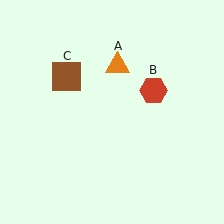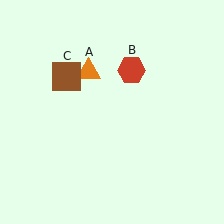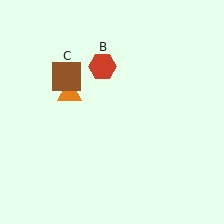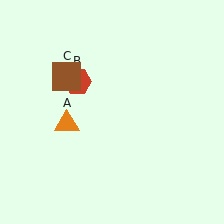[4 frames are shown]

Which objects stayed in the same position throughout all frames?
Brown square (object C) remained stationary.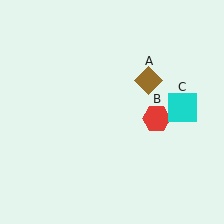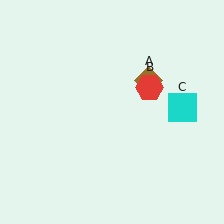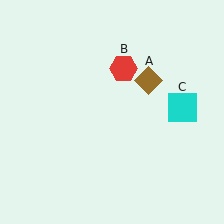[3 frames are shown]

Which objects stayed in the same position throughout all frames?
Brown diamond (object A) and cyan square (object C) remained stationary.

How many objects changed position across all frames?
1 object changed position: red hexagon (object B).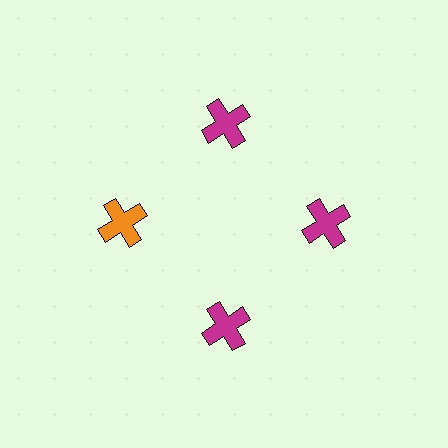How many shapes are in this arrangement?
There are 4 shapes arranged in a ring pattern.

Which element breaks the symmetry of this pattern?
The orange cross at roughly the 9 o'clock position breaks the symmetry. All other shapes are magenta crosses.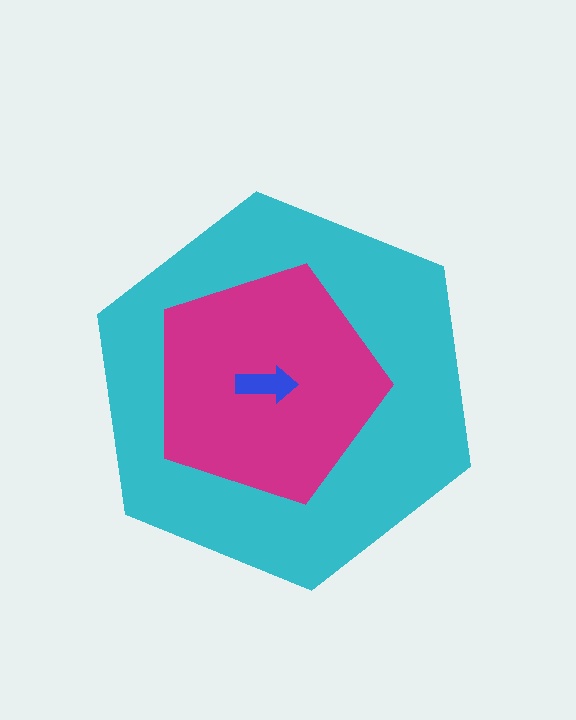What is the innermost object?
The blue arrow.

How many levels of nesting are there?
3.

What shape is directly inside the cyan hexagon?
The magenta pentagon.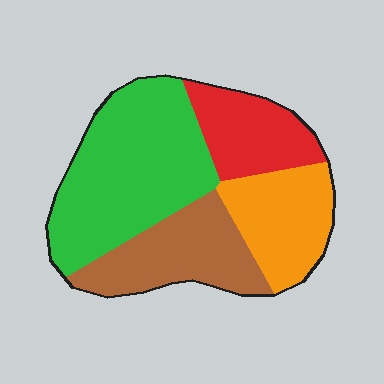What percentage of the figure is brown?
Brown takes up less than a quarter of the figure.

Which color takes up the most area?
Green, at roughly 40%.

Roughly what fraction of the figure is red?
Red takes up about one sixth (1/6) of the figure.